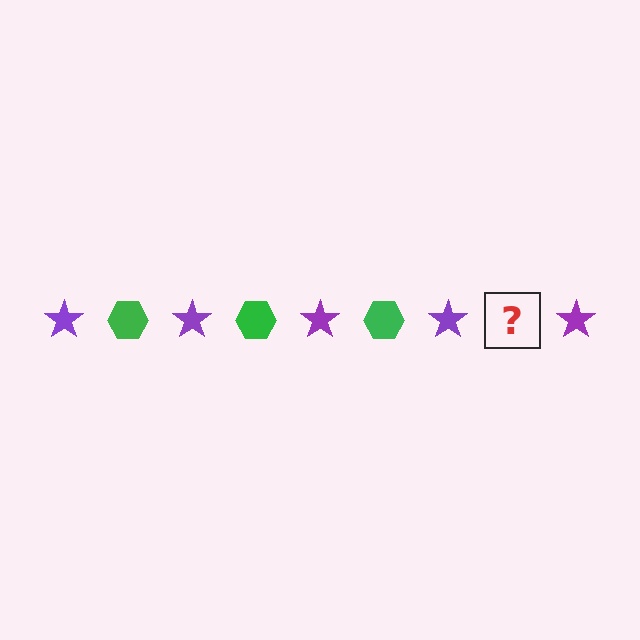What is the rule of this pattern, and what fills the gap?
The rule is that the pattern alternates between purple star and green hexagon. The gap should be filled with a green hexagon.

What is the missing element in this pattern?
The missing element is a green hexagon.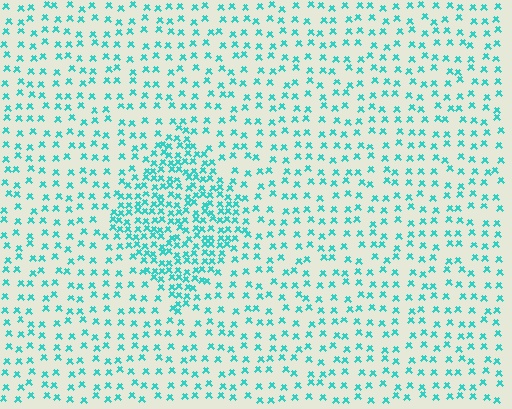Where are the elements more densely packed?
The elements are more densely packed inside the diamond boundary.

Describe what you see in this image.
The image contains small cyan elements arranged at two different densities. A diamond-shaped region is visible where the elements are more densely packed than the surrounding area.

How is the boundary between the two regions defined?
The boundary is defined by a change in element density (approximately 2.3x ratio). All elements are the same color, size, and shape.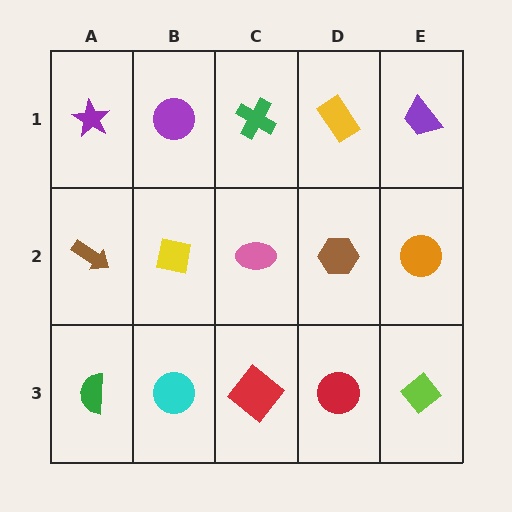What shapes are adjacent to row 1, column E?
An orange circle (row 2, column E), a yellow rectangle (row 1, column D).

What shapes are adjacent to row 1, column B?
A yellow square (row 2, column B), a purple star (row 1, column A), a green cross (row 1, column C).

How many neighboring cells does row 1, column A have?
2.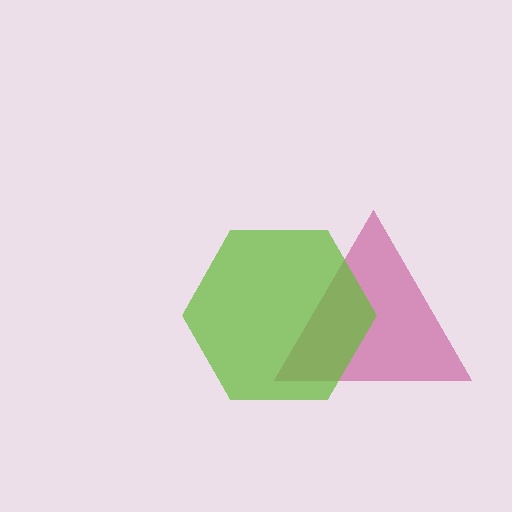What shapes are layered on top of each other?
The layered shapes are: a magenta triangle, a lime hexagon.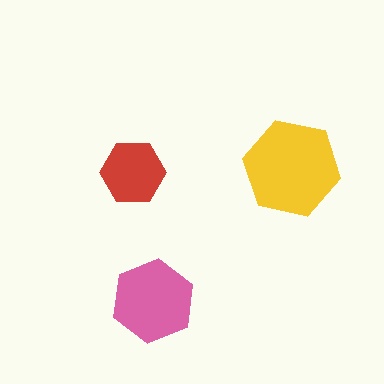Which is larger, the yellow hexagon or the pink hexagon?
The yellow one.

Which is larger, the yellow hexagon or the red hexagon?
The yellow one.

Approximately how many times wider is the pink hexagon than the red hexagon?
About 1.5 times wider.